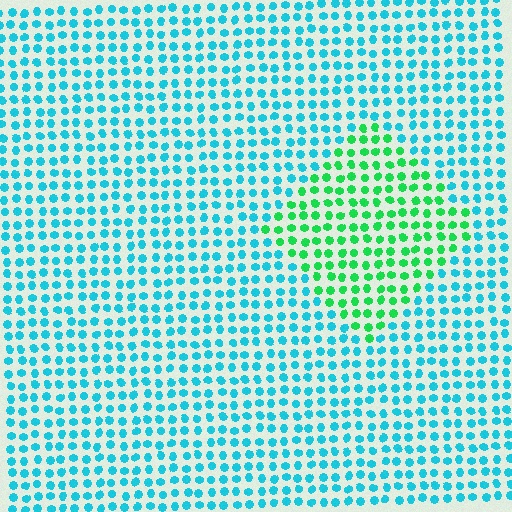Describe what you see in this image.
The image is filled with small cyan elements in a uniform arrangement. A diamond-shaped region is visible where the elements are tinted to a slightly different hue, forming a subtle color boundary.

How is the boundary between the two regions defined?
The boundary is defined purely by a slight shift in hue (about 50 degrees). Spacing, size, and orientation are identical on both sides.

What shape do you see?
I see a diamond.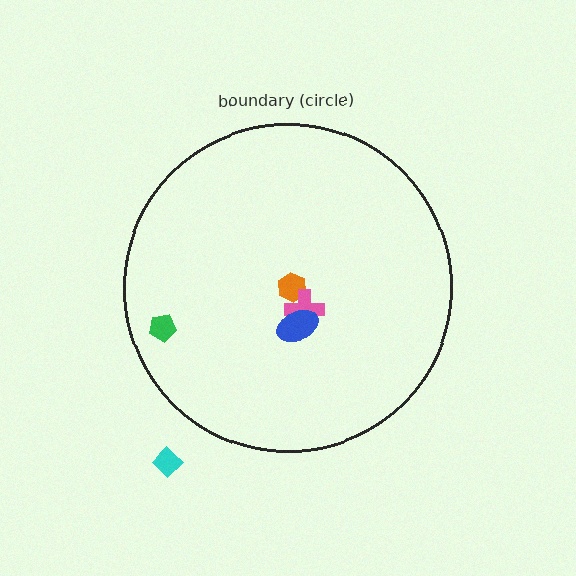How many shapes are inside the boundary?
4 inside, 1 outside.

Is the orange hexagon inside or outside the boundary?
Inside.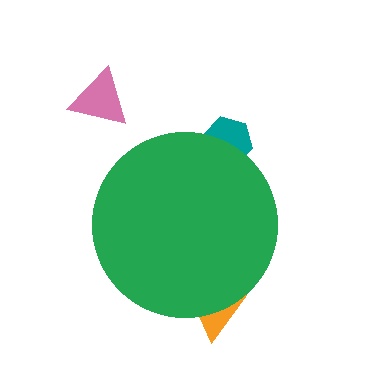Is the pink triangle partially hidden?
No, the pink triangle is fully visible.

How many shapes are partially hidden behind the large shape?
2 shapes are partially hidden.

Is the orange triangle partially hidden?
Yes, the orange triangle is partially hidden behind the green circle.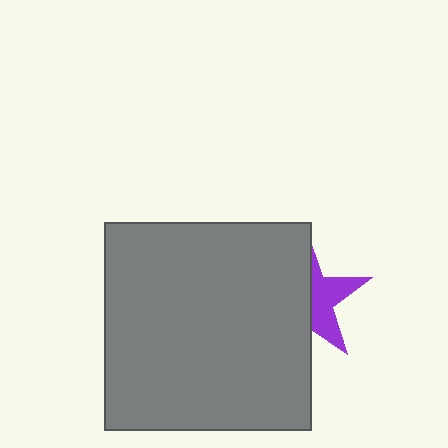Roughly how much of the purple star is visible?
A small part of it is visible (roughly 42%).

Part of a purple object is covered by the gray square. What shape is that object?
It is a star.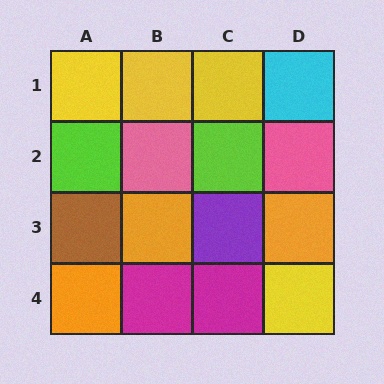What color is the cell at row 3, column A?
Brown.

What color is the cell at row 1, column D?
Cyan.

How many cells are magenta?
2 cells are magenta.